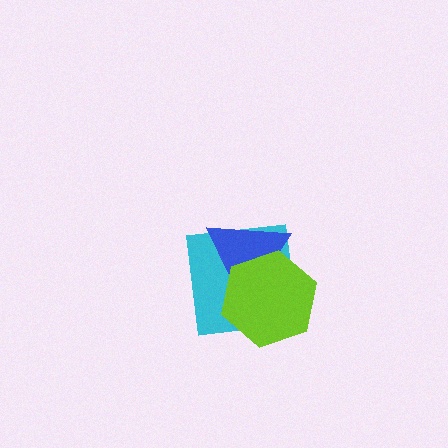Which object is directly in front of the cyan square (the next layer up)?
The blue triangle is directly in front of the cyan square.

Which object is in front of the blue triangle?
The lime hexagon is in front of the blue triangle.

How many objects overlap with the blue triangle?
2 objects overlap with the blue triangle.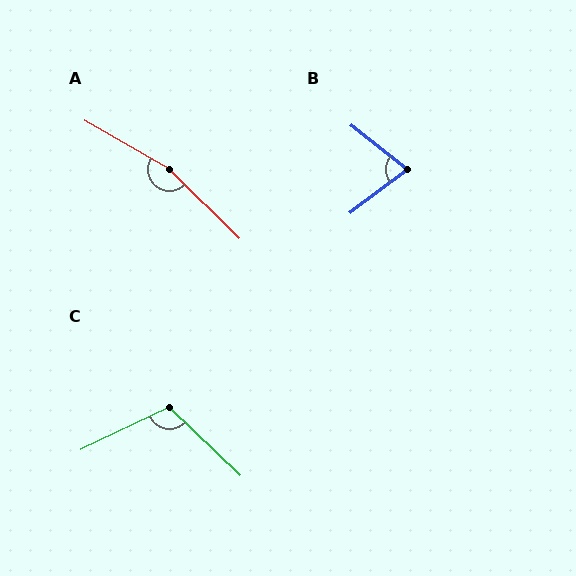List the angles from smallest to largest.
B (75°), C (110°), A (165°).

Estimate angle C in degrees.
Approximately 110 degrees.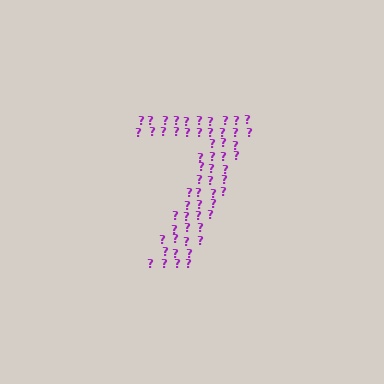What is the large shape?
The large shape is the digit 7.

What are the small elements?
The small elements are question marks.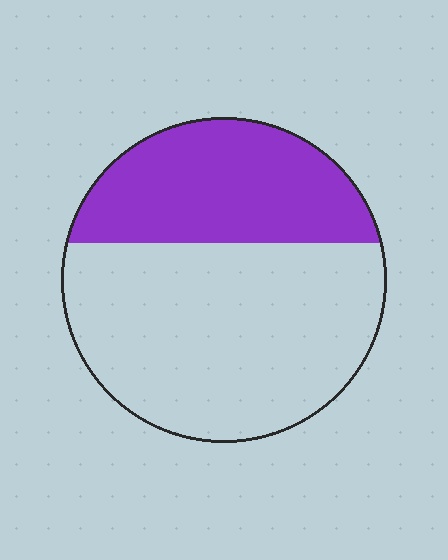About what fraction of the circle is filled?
About three eighths (3/8).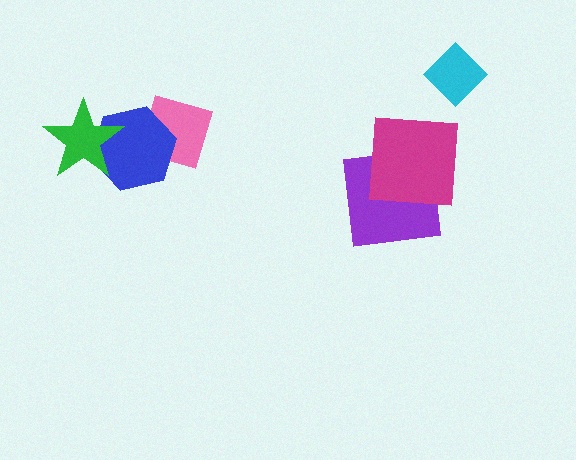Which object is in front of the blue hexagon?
The green star is in front of the blue hexagon.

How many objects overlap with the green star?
1 object overlaps with the green star.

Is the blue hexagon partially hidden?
Yes, it is partially covered by another shape.